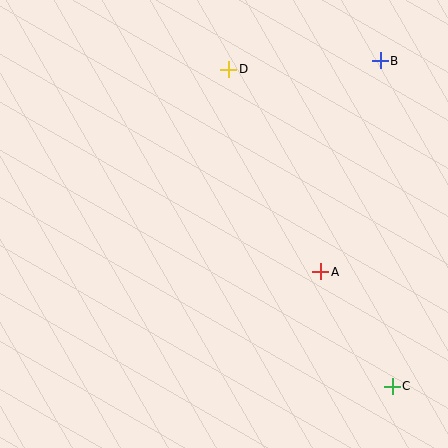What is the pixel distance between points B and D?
The distance between B and D is 151 pixels.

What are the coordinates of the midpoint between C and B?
The midpoint between C and B is at (386, 223).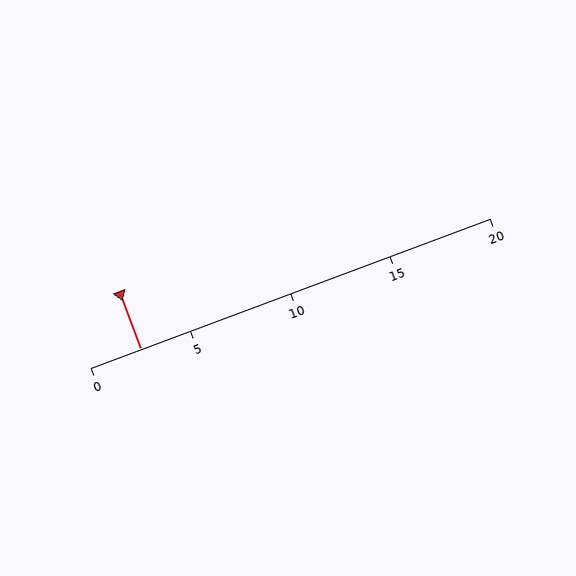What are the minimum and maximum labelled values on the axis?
The axis runs from 0 to 20.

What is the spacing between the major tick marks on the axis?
The major ticks are spaced 5 apart.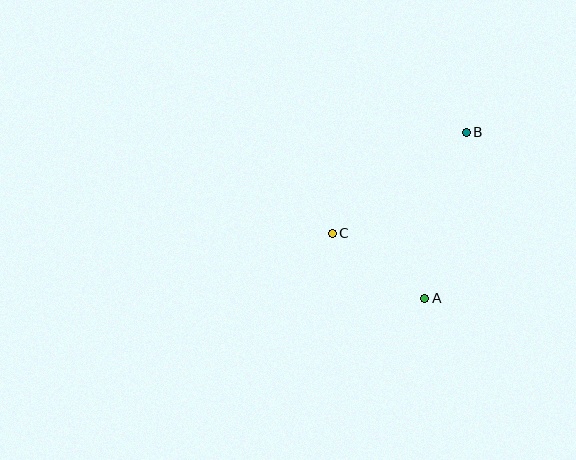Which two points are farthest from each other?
Points A and B are farthest from each other.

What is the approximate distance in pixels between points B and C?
The distance between B and C is approximately 168 pixels.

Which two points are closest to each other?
Points A and C are closest to each other.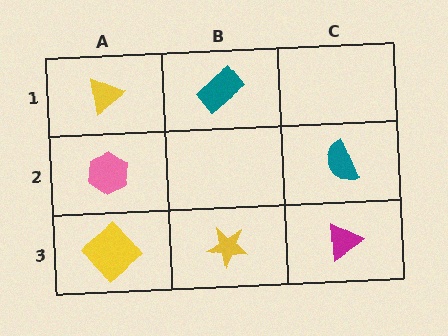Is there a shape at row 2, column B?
No, that cell is empty.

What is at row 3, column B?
A yellow star.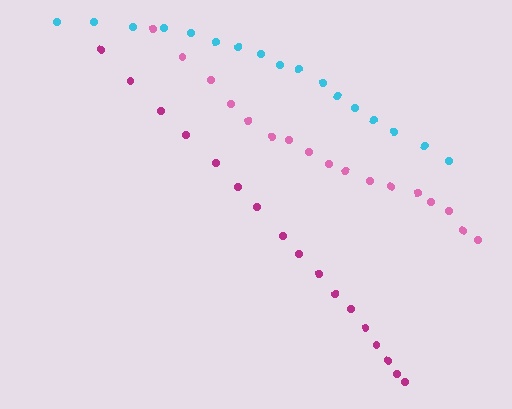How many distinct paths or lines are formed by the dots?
There are 3 distinct paths.